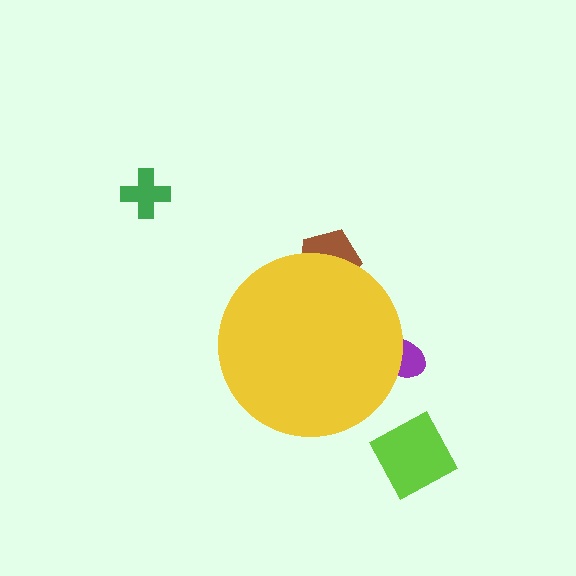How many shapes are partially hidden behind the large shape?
2 shapes are partially hidden.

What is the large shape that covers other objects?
A yellow circle.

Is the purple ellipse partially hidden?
Yes, the purple ellipse is partially hidden behind the yellow circle.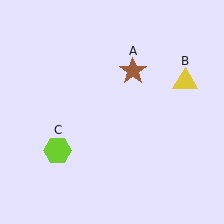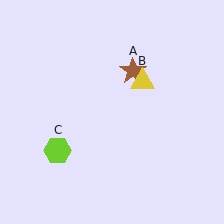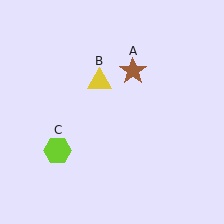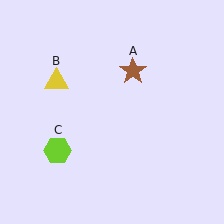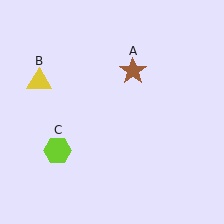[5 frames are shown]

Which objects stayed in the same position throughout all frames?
Brown star (object A) and lime hexagon (object C) remained stationary.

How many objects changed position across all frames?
1 object changed position: yellow triangle (object B).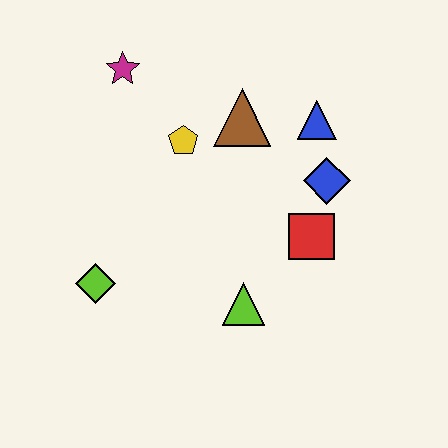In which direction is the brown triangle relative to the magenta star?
The brown triangle is to the right of the magenta star.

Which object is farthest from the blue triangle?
The lime diamond is farthest from the blue triangle.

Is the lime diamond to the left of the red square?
Yes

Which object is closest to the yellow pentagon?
The brown triangle is closest to the yellow pentagon.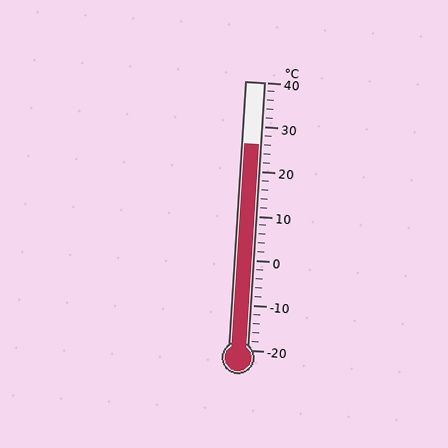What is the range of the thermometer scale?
The thermometer scale ranges from -20°C to 40°C.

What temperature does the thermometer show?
The thermometer shows approximately 26°C.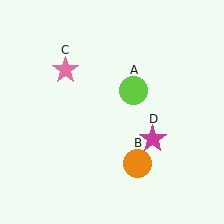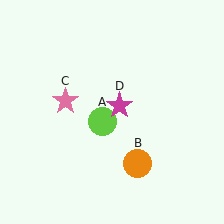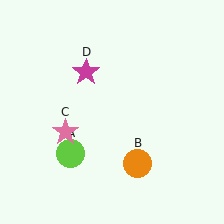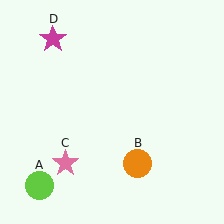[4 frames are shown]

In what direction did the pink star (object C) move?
The pink star (object C) moved down.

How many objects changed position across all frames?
3 objects changed position: lime circle (object A), pink star (object C), magenta star (object D).